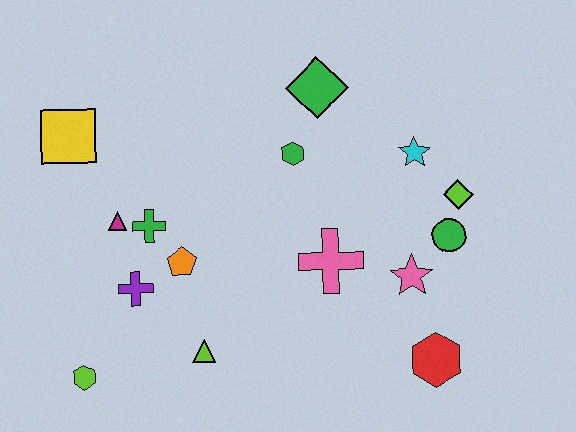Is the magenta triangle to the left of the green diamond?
Yes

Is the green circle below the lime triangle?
No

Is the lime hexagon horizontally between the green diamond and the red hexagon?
No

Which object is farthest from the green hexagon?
The lime hexagon is farthest from the green hexagon.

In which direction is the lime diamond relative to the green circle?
The lime diamond is above the green circle.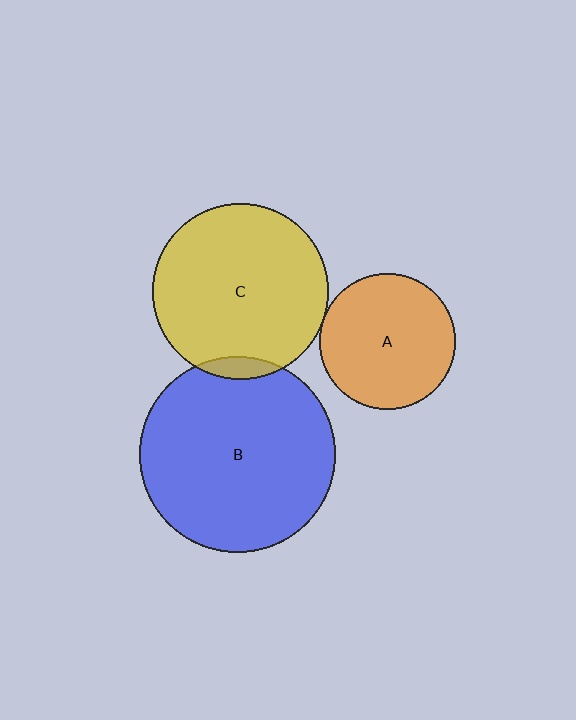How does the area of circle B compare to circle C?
Approximately 1.2 times.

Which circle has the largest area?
Circle B (blue).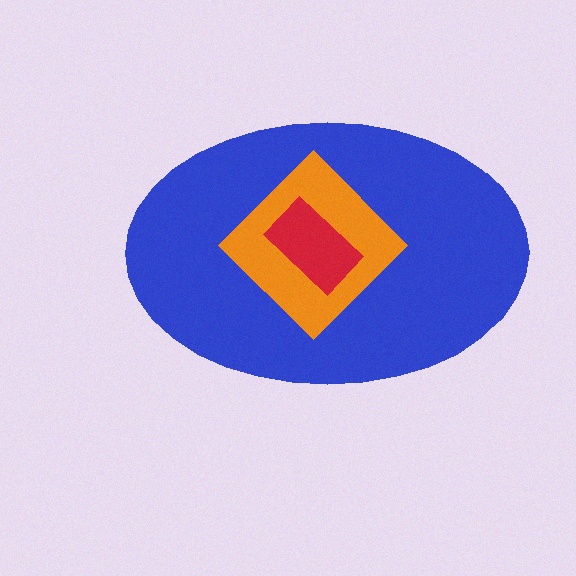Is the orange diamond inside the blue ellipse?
Yes.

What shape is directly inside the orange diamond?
The red rectangle.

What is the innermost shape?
The red rectangle.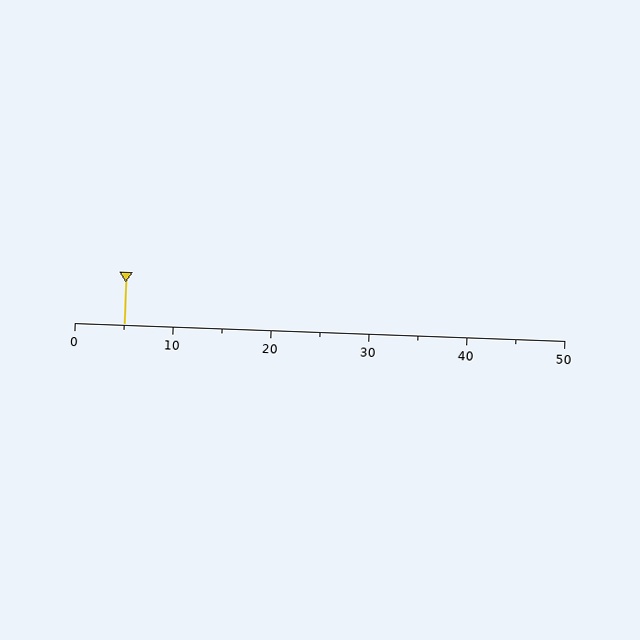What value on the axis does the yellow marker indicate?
The marker indicates approximately 5.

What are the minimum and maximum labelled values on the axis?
The axis runs from 0 to 50.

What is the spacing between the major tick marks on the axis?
The major ticks are spaced 10 apart.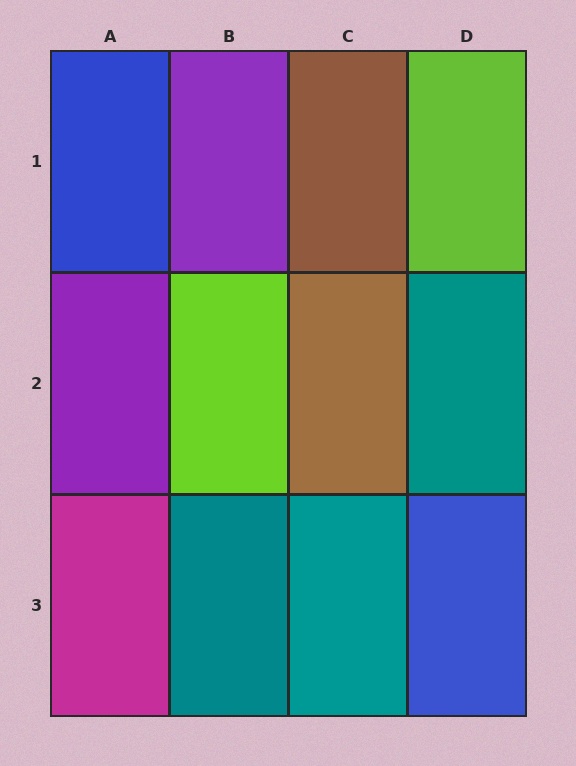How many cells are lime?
2 cells are lime.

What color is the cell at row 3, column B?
Teal.